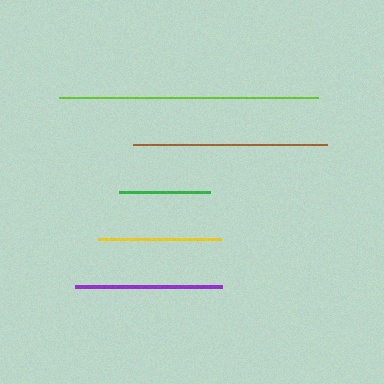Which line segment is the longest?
The lime line is the longest at approximately 259 pixels.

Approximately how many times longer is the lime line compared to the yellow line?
The lime line is approximately 2.1 times the length of the yellow line.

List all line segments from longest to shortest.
From longest to shortest: lime, brown, purple, yellow, green.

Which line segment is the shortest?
The green line is the shortest at approximately 91 pixels.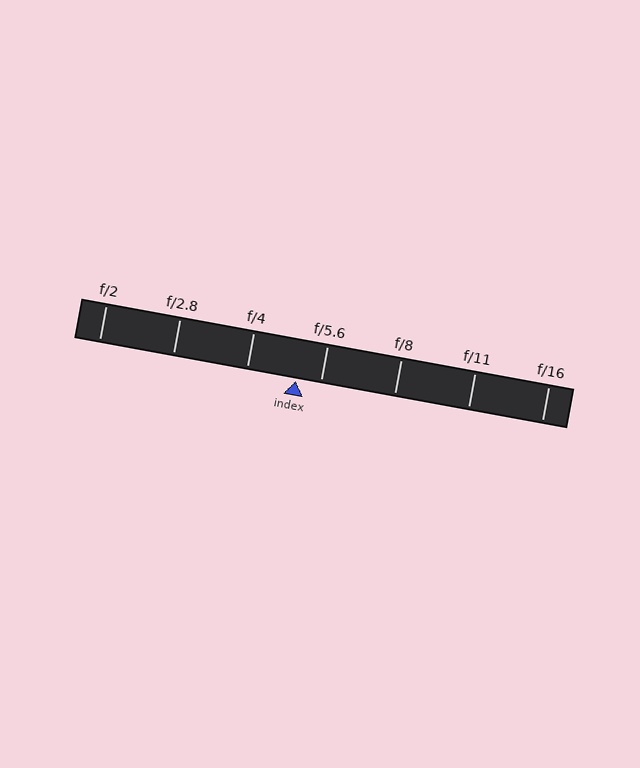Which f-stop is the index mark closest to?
The index mark is closest to f/5.6.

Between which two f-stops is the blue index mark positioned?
The index mark is between f/4 and f/5.6.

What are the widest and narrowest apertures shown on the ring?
The widest aperture shown is f/2 and the narrowest is f/16.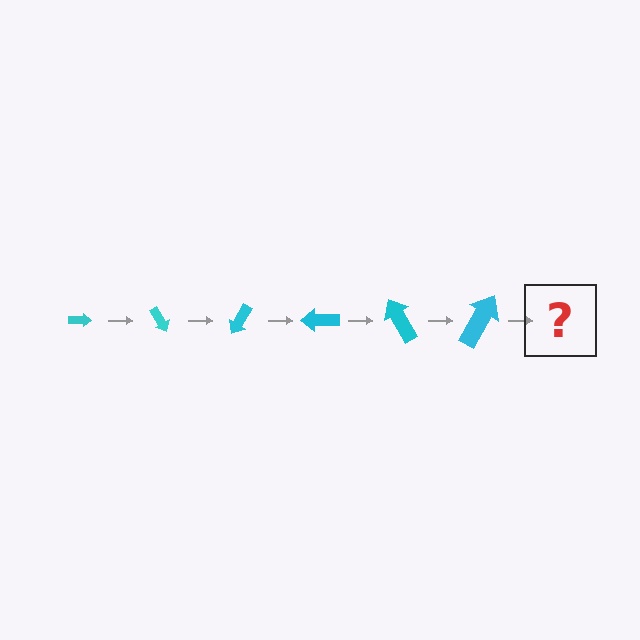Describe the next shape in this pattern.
It should be an arrow, larger than the previous one and rotated 360 degrees from the start.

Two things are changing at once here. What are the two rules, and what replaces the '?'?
The two rules are that the arrow grows larger each step and it rotates 60 degrees each step. The '?' should be an arrow, larger than the previous one and rotated 360 degrees from the start.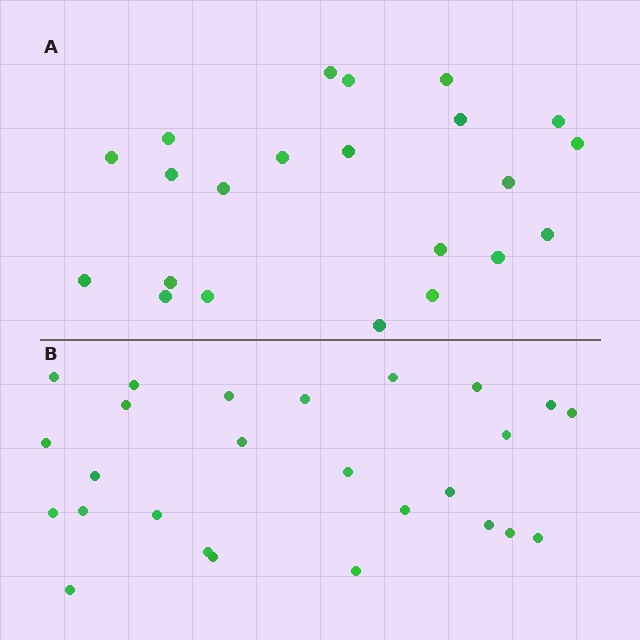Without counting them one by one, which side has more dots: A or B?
Region B (the bottom region) has more dots.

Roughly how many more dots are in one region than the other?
Region B has about 4 more dots than region A.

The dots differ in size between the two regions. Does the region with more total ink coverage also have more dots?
No. Region A has more total ink coverage because its dots are larger, but region B actually contains more individual dots. Total area can be misleading — the number of items is what matters here.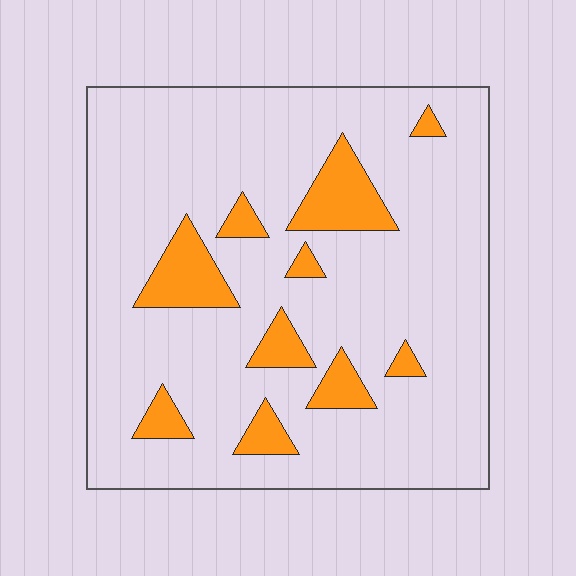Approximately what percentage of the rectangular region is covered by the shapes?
Approximately 15%.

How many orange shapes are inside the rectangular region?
10.